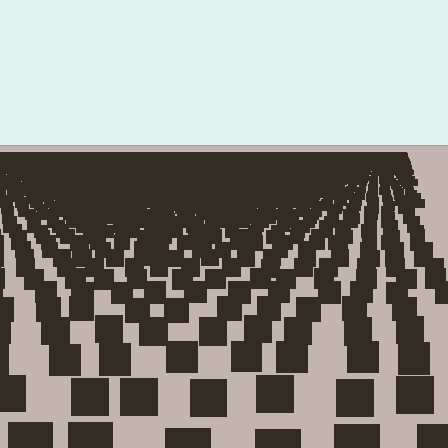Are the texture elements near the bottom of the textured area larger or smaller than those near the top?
Larger. Near the bottom, elements are closer to the viewer and appear at a bigger on-screen size.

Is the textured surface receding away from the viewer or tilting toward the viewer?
The surface is receding away from the viewer. Texture elements get smaller and denser toward the top.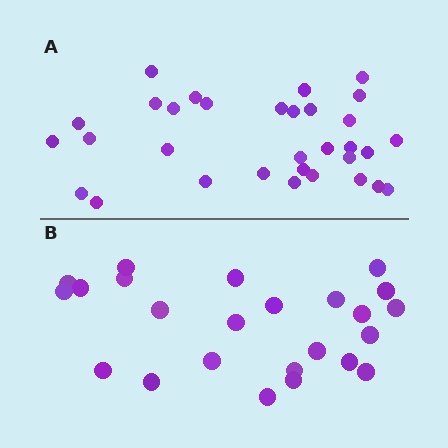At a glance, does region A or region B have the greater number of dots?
Region A (the top region) has more dots.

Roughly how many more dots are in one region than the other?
Region A has roughly 8 or so more dots than region B.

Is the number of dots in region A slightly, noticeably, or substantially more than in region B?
Region A has noticeably more, but not dramatically so. The ratio is roughly 1.3 to 1.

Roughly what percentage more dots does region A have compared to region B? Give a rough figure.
About 35% more.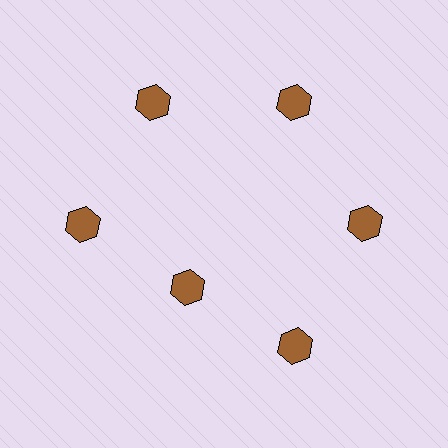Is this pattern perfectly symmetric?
No. The 6 brown hexagons are arranged in a ring, but one element near the 7 o'clock position is pulled inward toward the center, breaking the 6-fold rotational symmetry.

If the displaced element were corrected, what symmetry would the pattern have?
It would have 6-fold rotational symmetry — the pattern would map onto itself every 60 degrees.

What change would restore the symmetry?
The symmetry would be restored by moving it outward, back onto the ring so that all 6 hexagons sit at equal angles and equal distance from the center.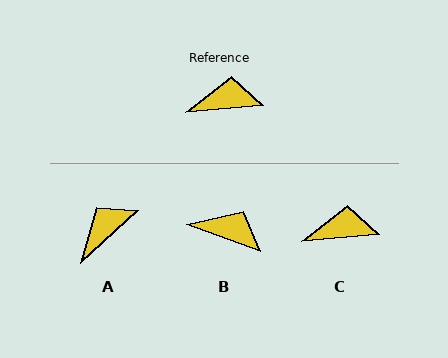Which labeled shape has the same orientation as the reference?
C.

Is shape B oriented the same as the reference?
No, it is off by about 24 degrees.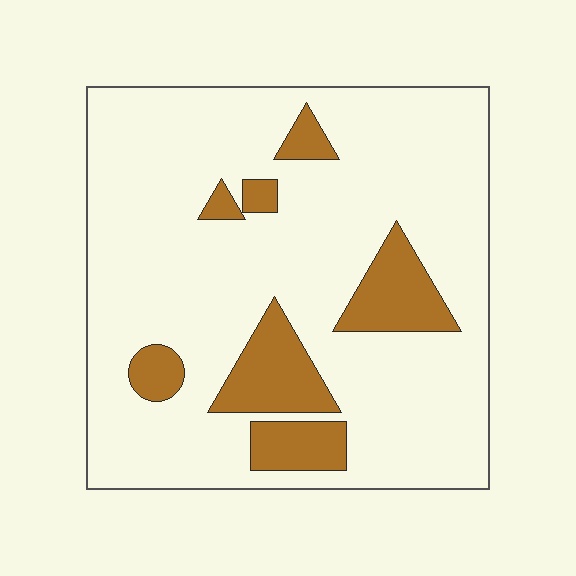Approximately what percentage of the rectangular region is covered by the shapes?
Approximately 15%.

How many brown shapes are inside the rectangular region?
7.